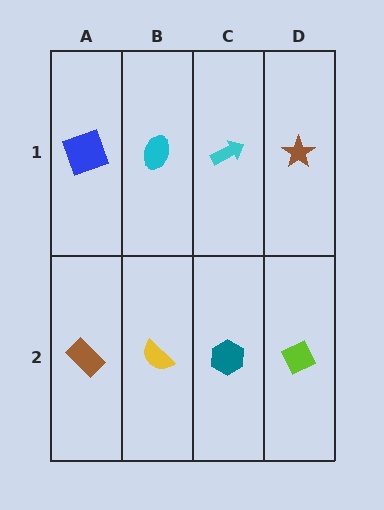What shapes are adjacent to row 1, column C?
A teal hexagon (row 2, column C), a cyan ellipse (row 1, column B), a brown star (row 1, column D).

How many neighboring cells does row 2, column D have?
2.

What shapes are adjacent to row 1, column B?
A yellow semicircle (row 2, column B), a blue square (row 1, column A), a cyan arrow (row 1, column C).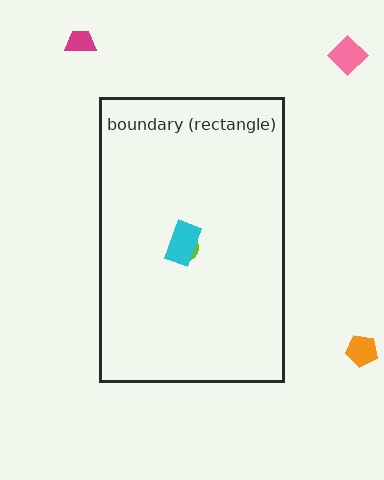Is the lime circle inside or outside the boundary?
Inside.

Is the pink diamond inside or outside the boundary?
Outside.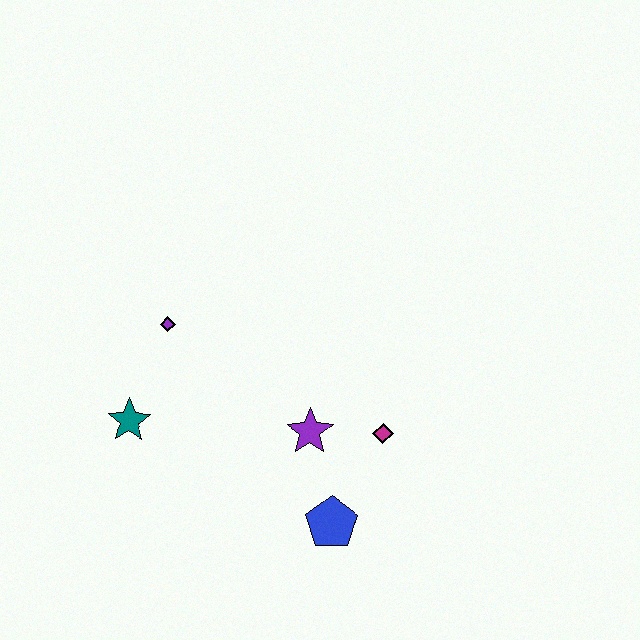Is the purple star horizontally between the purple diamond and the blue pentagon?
Yes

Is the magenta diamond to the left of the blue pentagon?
No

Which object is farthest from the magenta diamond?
The teal star is farthest from the magenta diamond.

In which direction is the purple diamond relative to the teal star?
The purple diamond is above the teal star.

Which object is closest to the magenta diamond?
The purple star is closest to the magenta diamond.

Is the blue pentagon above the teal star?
No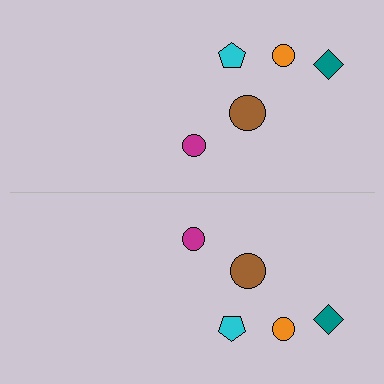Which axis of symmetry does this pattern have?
The pattern has a horizontal axis of symmetry running through the center of the image.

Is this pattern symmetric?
Yes, this pattern has bilateral (reflection) symmetry.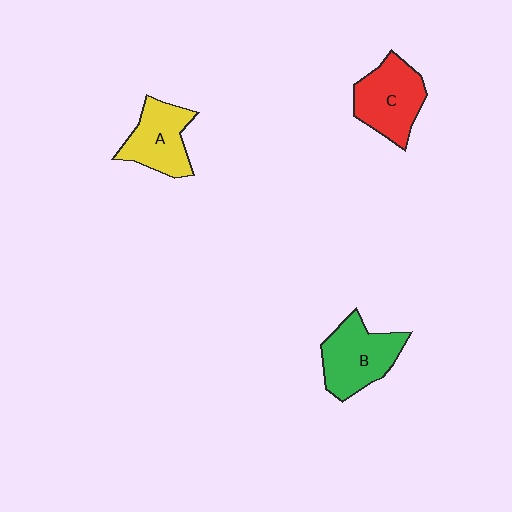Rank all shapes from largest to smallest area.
From largest to smallest: B (green), C (red), A (yellow).